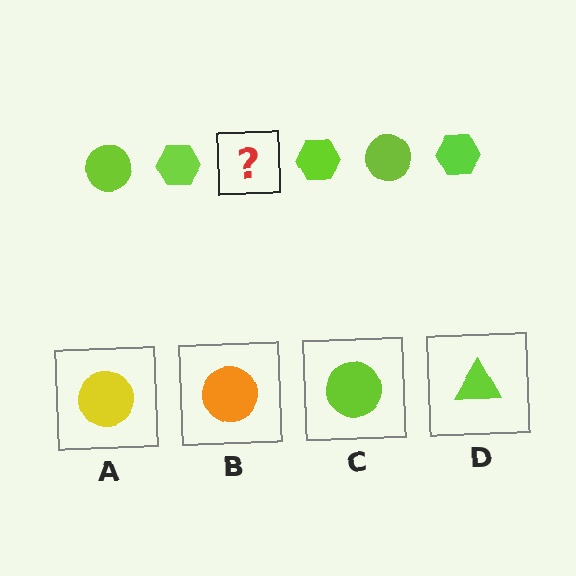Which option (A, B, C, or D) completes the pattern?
C.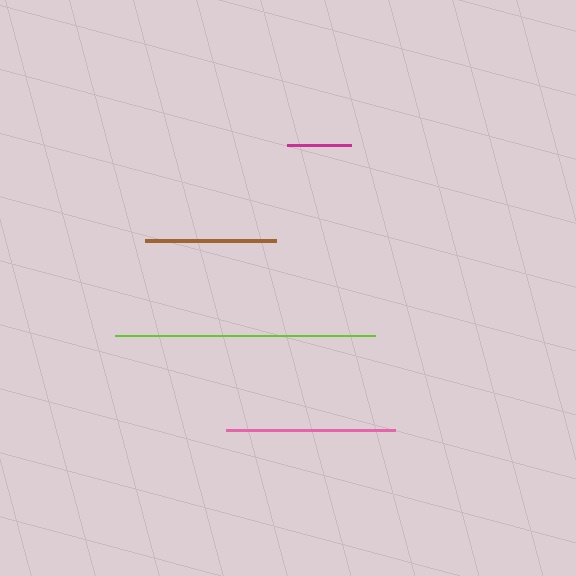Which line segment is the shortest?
The magenta line is the shortest at approximately 64 pixels.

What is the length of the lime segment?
The lime segment is approximately 260 pixels long.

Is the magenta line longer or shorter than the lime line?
The lime line is longer than the magenta line.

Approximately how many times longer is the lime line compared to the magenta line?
The lime line is approximately 4.1 times the length of the magenta line.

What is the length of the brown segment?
The brown segment is approximately 131 pixels long.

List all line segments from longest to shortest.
From longest to shortest: lime, pink, brown, magenta.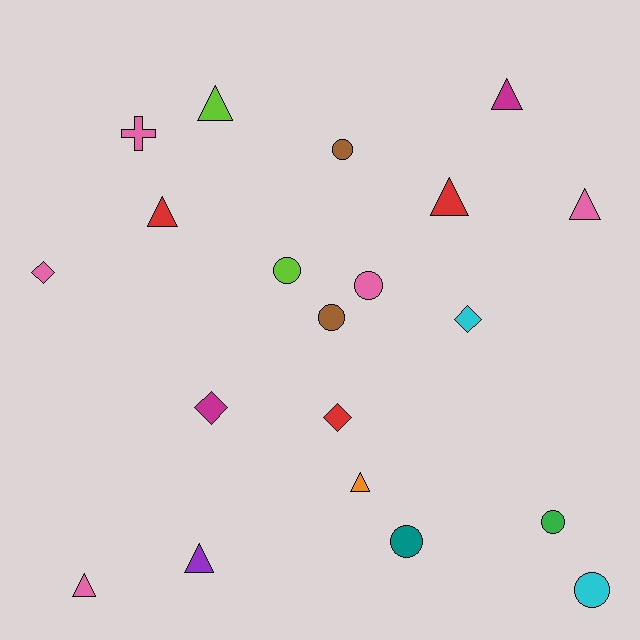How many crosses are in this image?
There is 1 cross.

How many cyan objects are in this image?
There are 2 cyan objects.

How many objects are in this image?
There are 20 objects.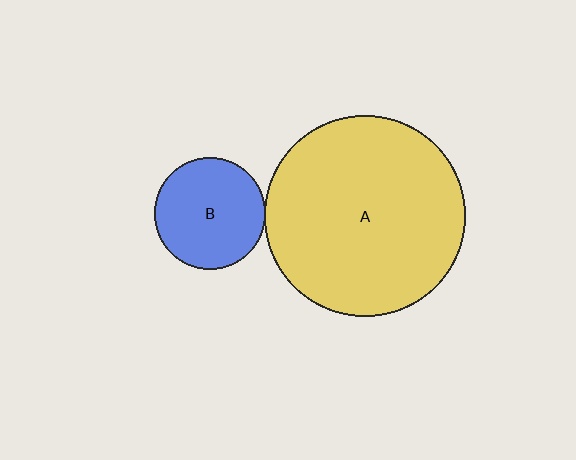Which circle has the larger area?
Circle A (yellow).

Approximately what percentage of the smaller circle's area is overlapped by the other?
Approximately 5%.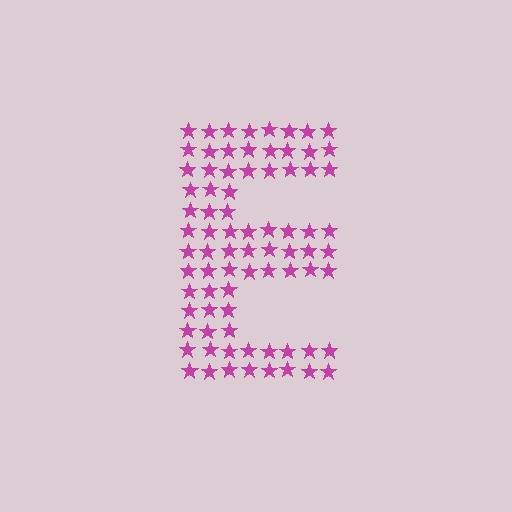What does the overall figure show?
The overall figure shows the letter E.